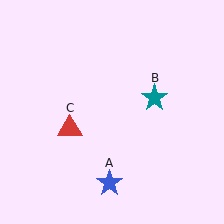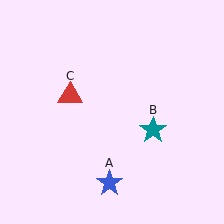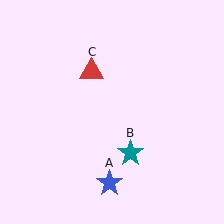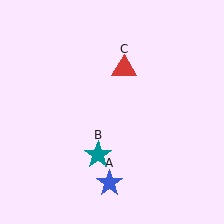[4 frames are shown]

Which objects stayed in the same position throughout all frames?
Blue star (object A) remained stationary.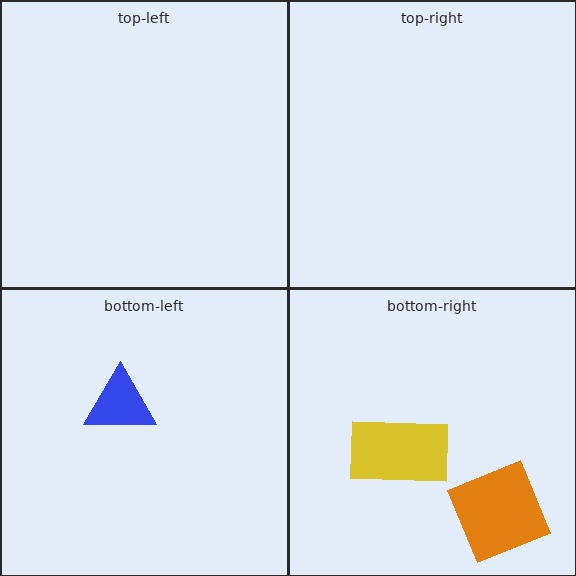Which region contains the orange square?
The bottom-right region.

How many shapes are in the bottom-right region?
2.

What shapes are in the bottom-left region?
The blue triangle.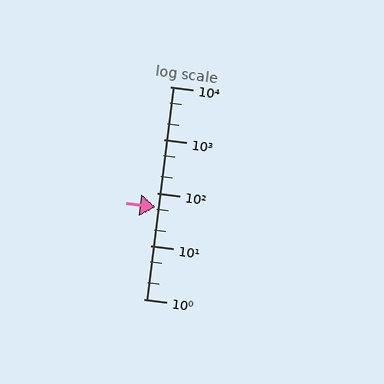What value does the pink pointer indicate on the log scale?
The pointer indicates approximately 54.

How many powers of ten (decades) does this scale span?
The scale spans 4 decades, from 1 to 10000.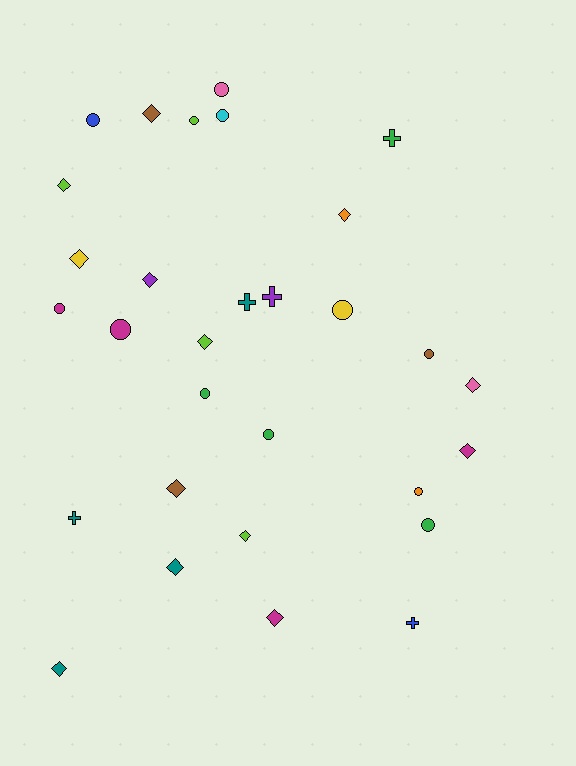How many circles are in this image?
There are 12 circles.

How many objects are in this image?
There are 30 objects.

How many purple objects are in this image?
There are 2 purple objects.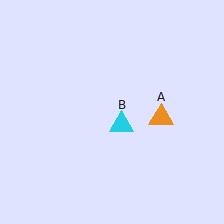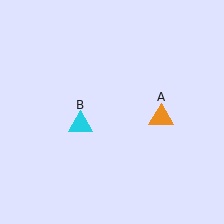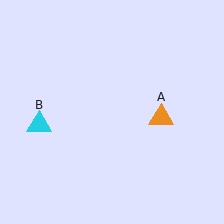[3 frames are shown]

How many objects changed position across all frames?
1 object changed position: cyan triangle (object B).